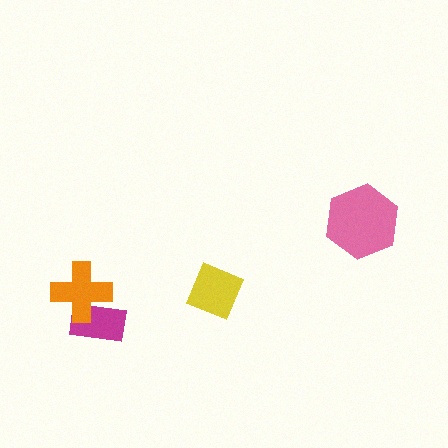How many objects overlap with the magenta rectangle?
1 object overlaps with the magenta rectangle.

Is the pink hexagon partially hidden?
No, no other shape covers it.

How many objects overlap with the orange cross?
1 object overlaps with the orange cross.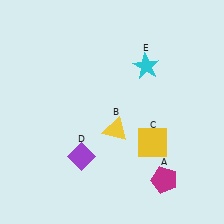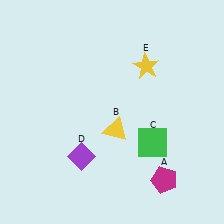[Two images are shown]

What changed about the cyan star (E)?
In Image 1, E is cyan. In Image 2, it changed to yellow.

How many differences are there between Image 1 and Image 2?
There are 2 differences between the two images.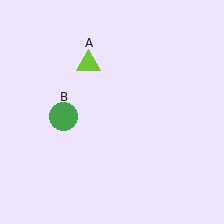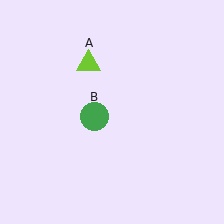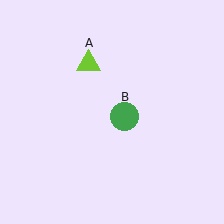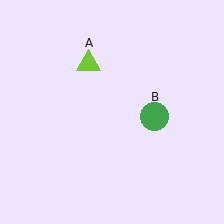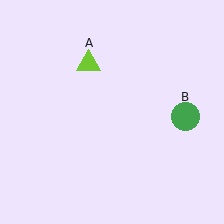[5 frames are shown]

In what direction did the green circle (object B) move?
The green circle (object B) moved right.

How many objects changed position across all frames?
1 object changed position: green circle (object B).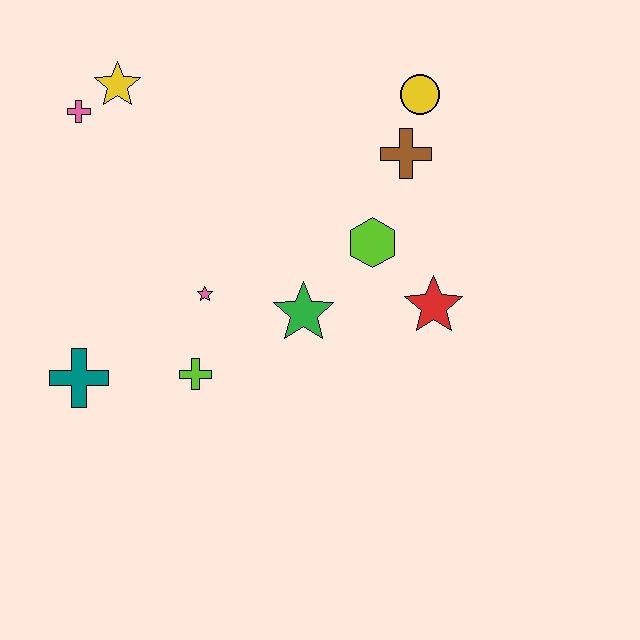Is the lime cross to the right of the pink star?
No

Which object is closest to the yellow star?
The pink cross is closest to the yellow star.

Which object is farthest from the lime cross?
The yellow circle is farthest from the lime cross.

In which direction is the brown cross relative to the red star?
The brown cross is above the red star.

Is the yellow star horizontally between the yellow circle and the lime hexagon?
No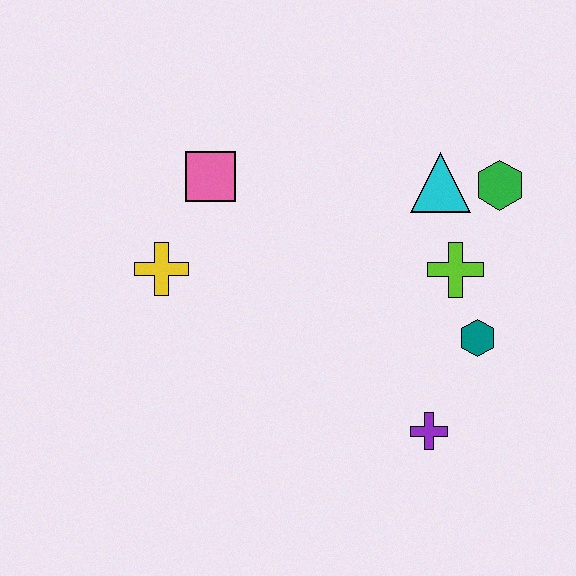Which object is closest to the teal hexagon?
The lime cross is closest to the teal hexagon.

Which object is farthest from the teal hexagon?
The yellow cross is farthest from the teal hexagon.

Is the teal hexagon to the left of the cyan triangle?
No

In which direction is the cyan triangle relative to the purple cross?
The cyan triangle is above the purple cross.